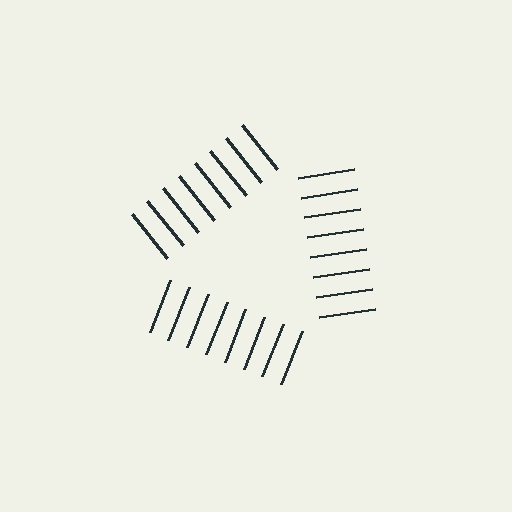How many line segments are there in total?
24 — 8 along each of the 3 edges.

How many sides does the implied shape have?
3 sides — the line-ends trace a triangle.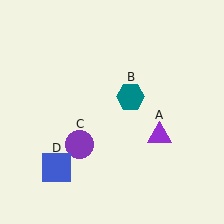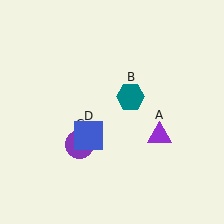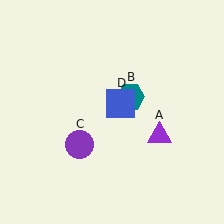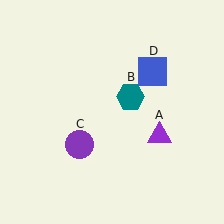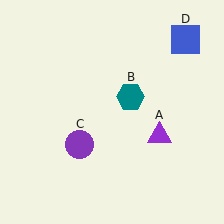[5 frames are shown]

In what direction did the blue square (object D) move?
The blue square (object D) moved up and to the right.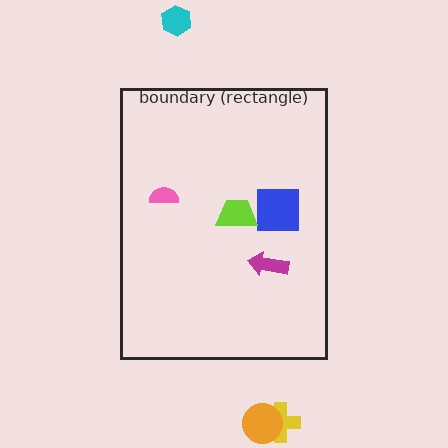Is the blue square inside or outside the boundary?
Inside.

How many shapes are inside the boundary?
4 inside, 3 outside.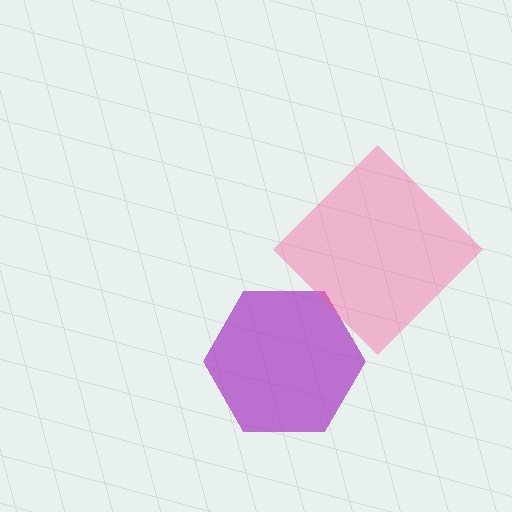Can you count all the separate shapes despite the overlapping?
Yes, there are 2 separate shapes.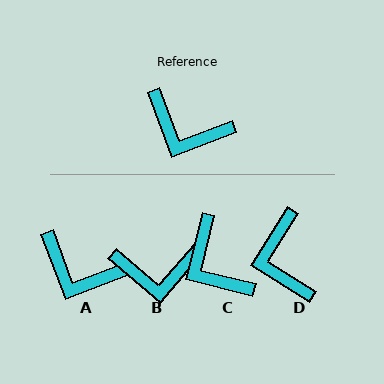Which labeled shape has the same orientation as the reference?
A.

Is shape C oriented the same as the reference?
No, it is off by about 35 degrees.